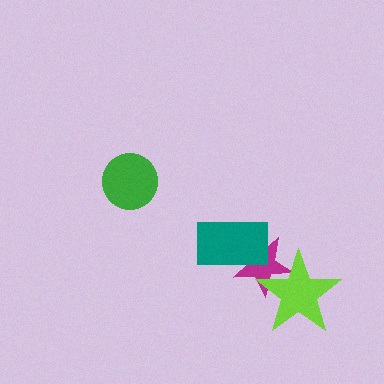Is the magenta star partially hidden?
Yes, it is partially covered by another shape.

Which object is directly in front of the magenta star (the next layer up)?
The lime star is directly in front of the magenta star.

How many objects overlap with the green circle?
0 objects overlap with the green circle.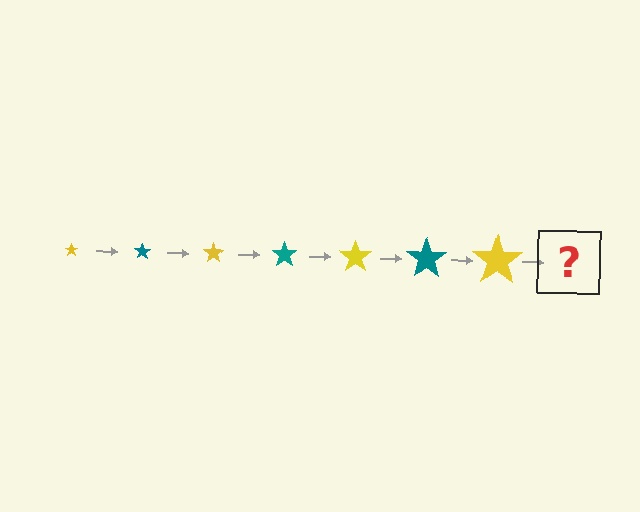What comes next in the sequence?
The next element should be a teal star, larger than the previous one.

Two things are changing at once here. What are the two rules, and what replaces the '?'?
The two rules are that the star grows larger each step and the color cycles through yellow and teal. The '?' should be a teal star, larger than the previous one.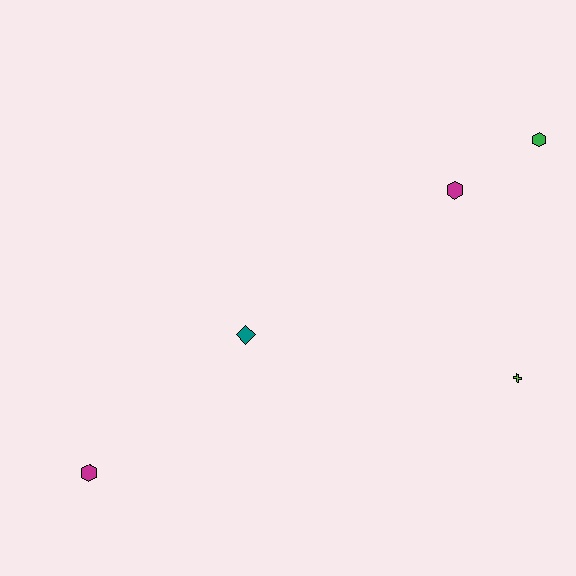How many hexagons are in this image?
There are 3 hexagons.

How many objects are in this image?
There are 5 objects.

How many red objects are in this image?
There are no red objects.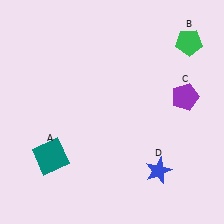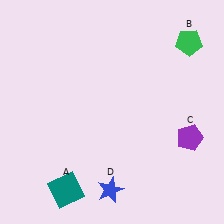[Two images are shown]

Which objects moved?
The objects that moved are: the teal square (A), the purple pentagon (C), the blue star (D).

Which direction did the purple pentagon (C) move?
The purple pentagon (C) moved down.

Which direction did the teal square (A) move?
The teal square (A) moved down.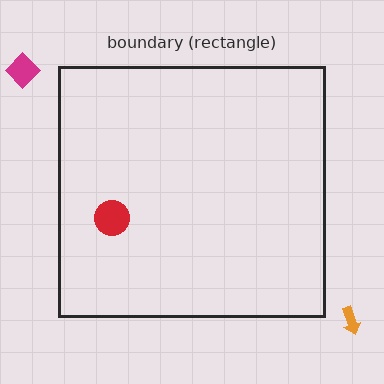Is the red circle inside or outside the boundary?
Inside.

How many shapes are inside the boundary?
1 inside, 2 outside.